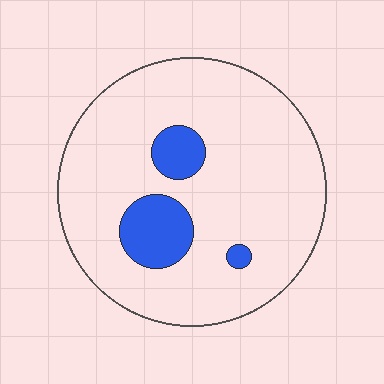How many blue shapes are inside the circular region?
3.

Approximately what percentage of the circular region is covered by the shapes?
Approximately 15%.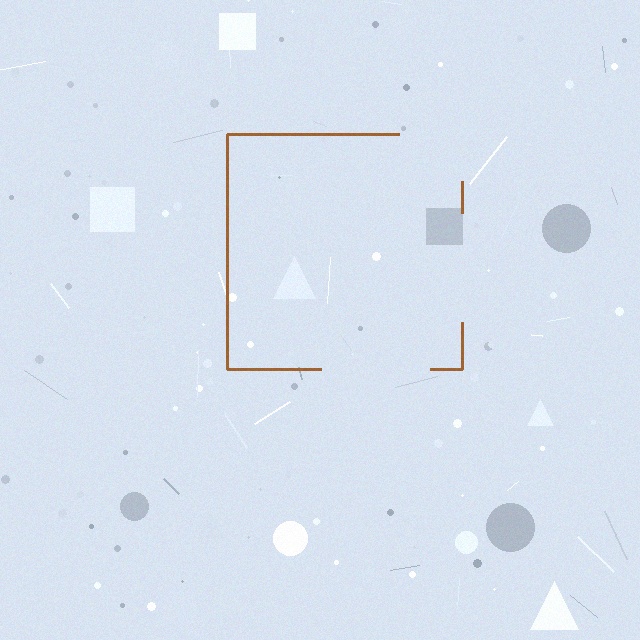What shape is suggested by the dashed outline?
The dashed outline suggests a square.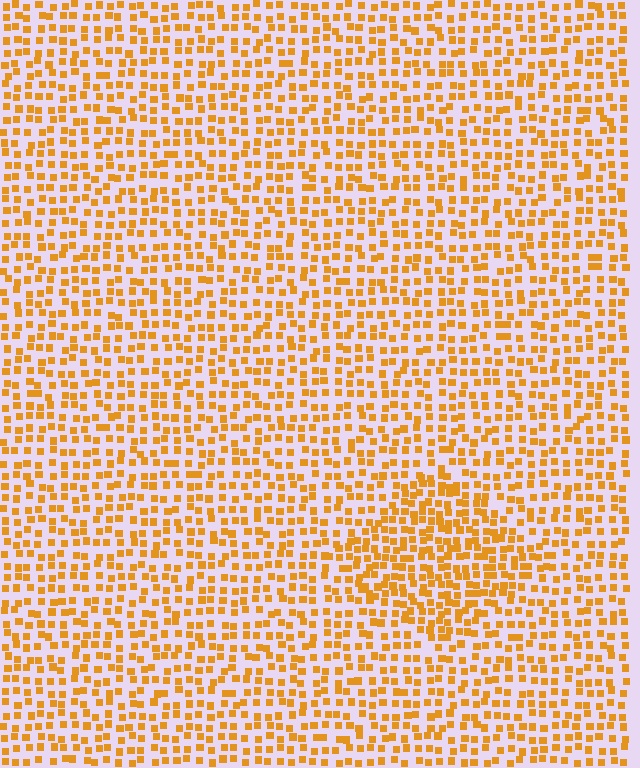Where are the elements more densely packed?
The elements are more densely packed inside the diamond boundary.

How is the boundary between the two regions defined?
The boundary is defined by a change in element density (approximately 1.6x ratio). All elements are the same color, size, and shape.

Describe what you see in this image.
The image contains small orange elements arranged at two different densities. A diamond-shaped region is visible where the elements are more densely packed than the surrounding area.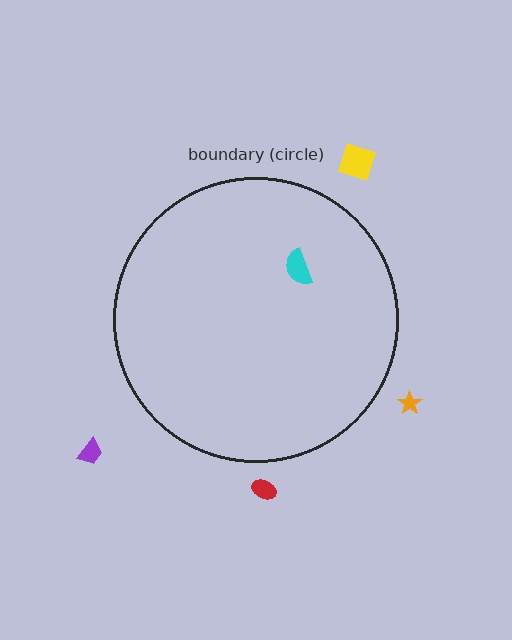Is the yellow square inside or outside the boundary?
Outside.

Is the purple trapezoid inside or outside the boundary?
Outside.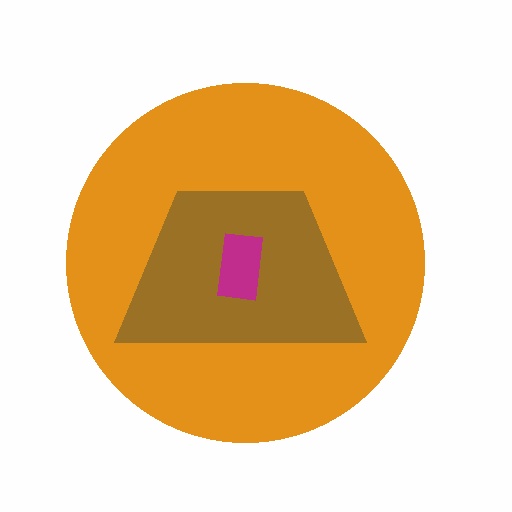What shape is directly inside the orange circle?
The brown trapezoid.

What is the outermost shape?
The orange circle.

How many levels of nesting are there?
3.